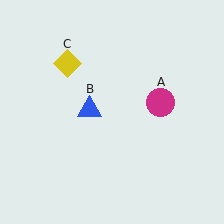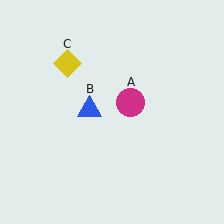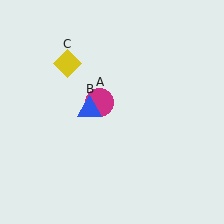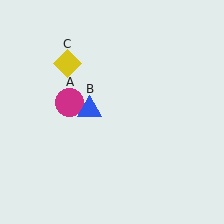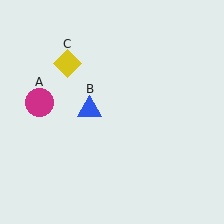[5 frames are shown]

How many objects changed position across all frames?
1 object changed position: magenta circle (object A).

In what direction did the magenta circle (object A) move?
The magenta circle (object A) moved left.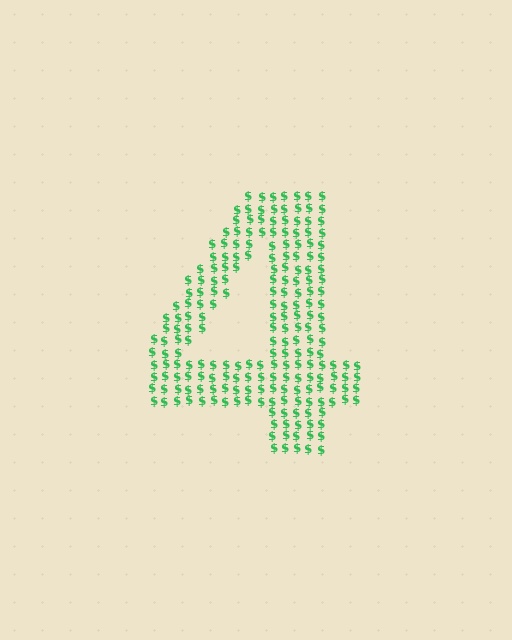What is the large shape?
The large shape is the digit 4.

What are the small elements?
The small elements are dollar signs.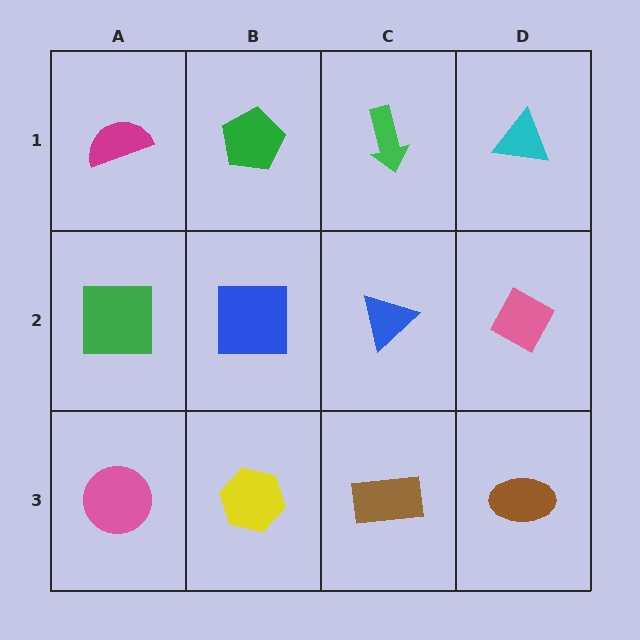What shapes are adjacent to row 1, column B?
A blue square (row 2, column B), a magenta semicircle (row 1, column A), a green arrow (row 1, column C).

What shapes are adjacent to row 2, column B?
A green pentagon (row 1, column B), a yellow hexagon (row 3, column B), a green square (row 2, column A), a blue triangle (row 2, column C).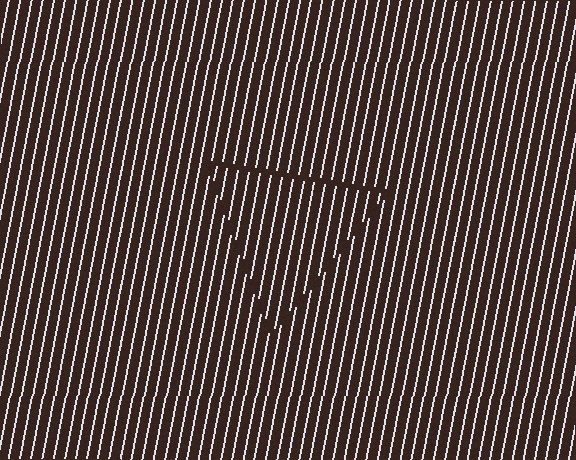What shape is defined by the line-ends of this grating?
An illusory triangle. The interior of the shape contains the same grating, shifted by half a period — the contour is defined by the phase discontinuity where line-ends from the inner and outer gratings abut.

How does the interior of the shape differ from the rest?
The interior of the shape contains the same grating, shifted by half a period — the contour is defined by the phase discontinuity where line-ends from the inner and outer gratings abut.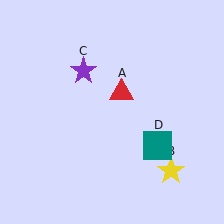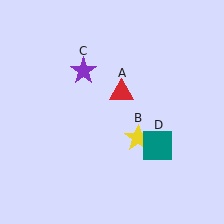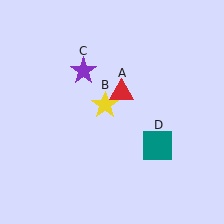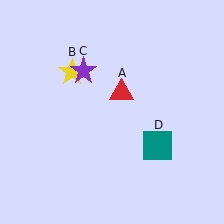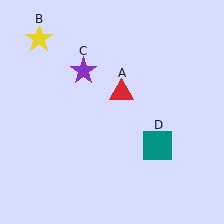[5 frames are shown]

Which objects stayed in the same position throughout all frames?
Red triangle (object A) and purple star (object C) and teal square (object D) remained stationary.